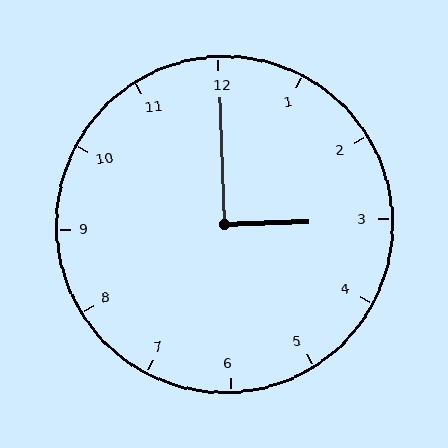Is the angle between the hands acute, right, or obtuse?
It is right.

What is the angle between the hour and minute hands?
Approximately 90 degrees.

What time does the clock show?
3:00.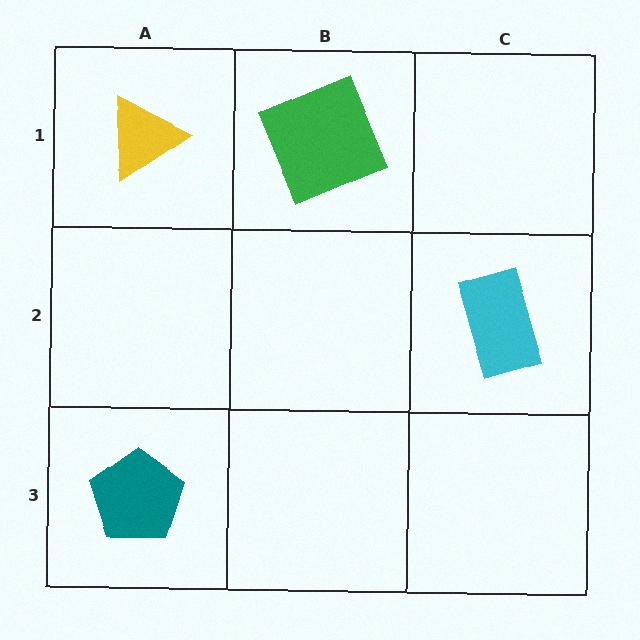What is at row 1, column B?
A green square.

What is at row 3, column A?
A teal pentagon.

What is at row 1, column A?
A yellow triangle.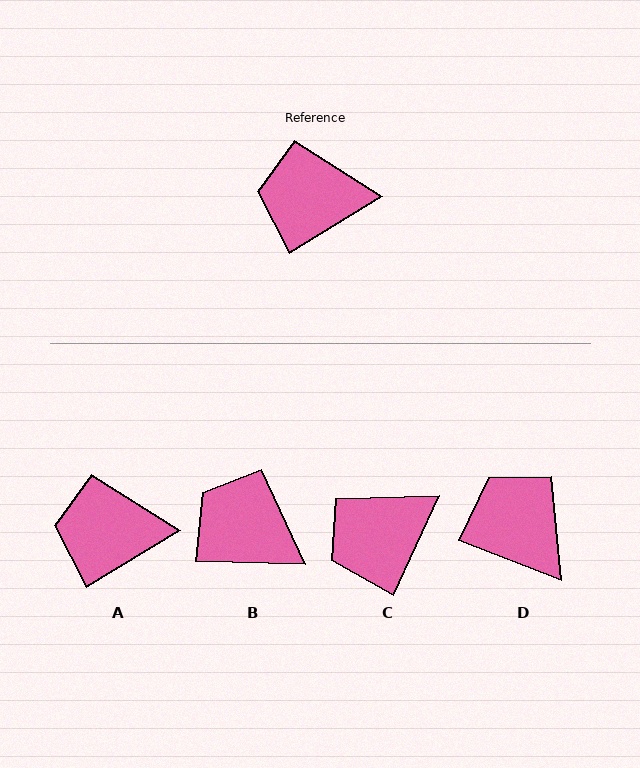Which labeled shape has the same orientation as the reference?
A.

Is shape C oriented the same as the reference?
No, it is off by about 33 degrees.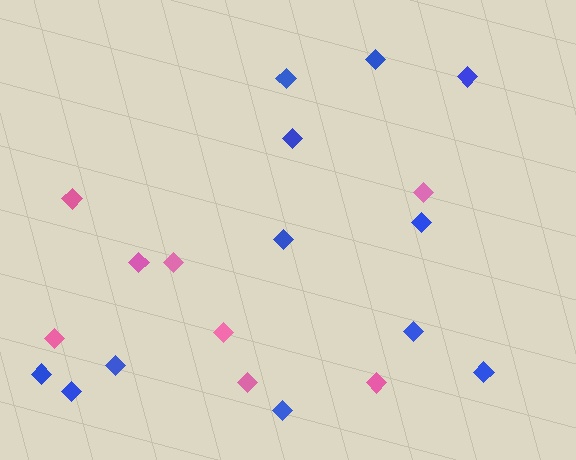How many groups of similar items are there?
There are 2 groups: one group of pink diamonds (8) and one group of blue diamonds (12).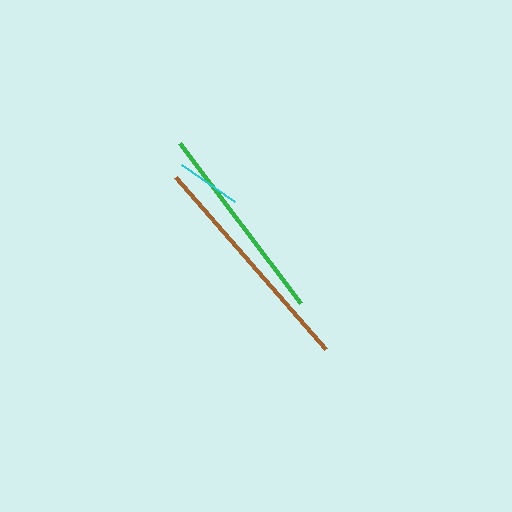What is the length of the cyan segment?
The cyan segment is approximately 65 pixels long.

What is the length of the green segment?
The green segment is approximately 200 pixels long.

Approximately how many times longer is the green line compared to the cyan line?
The green line is approximately 3.1 times the length of the cyan line.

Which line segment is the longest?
The brown line is the longest at approximately 229 pixels.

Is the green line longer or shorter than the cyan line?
The green line is longer than the cyan line.